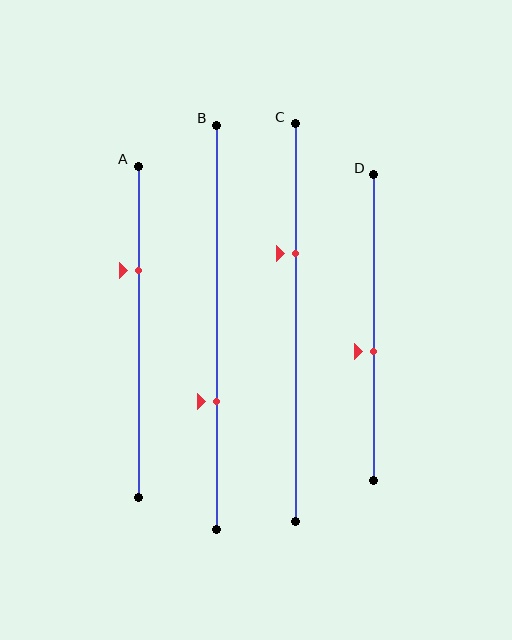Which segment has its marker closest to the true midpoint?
Segment D has its marker closest to the true midpoint.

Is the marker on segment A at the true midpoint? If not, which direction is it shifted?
No, the marker on segment A is shifted upward by about 19% of the segment length.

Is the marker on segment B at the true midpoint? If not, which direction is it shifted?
No, the marker on segment B is shifted downward by about 18% of the segment length.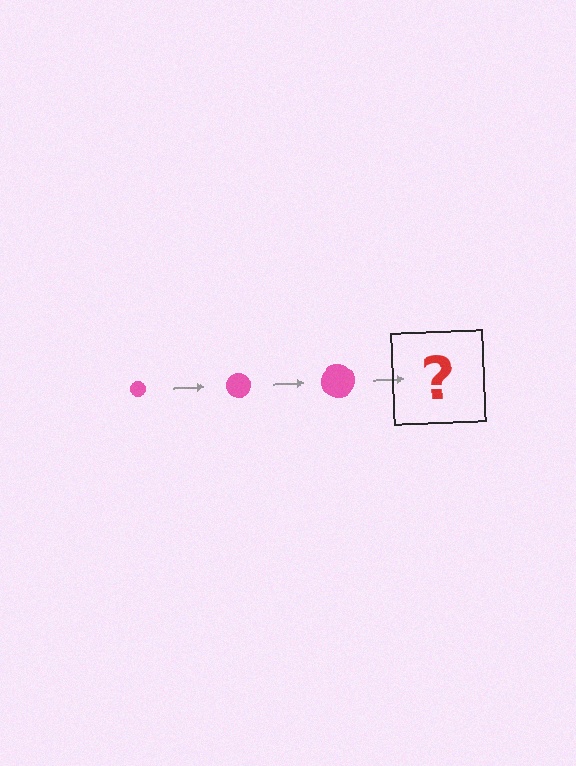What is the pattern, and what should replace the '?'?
The pattern is that the circle gets progressively larger each step. The '?' should be a pink circle, larger than the previous one.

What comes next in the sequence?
The next element should be a pink circle, larger than the previous one.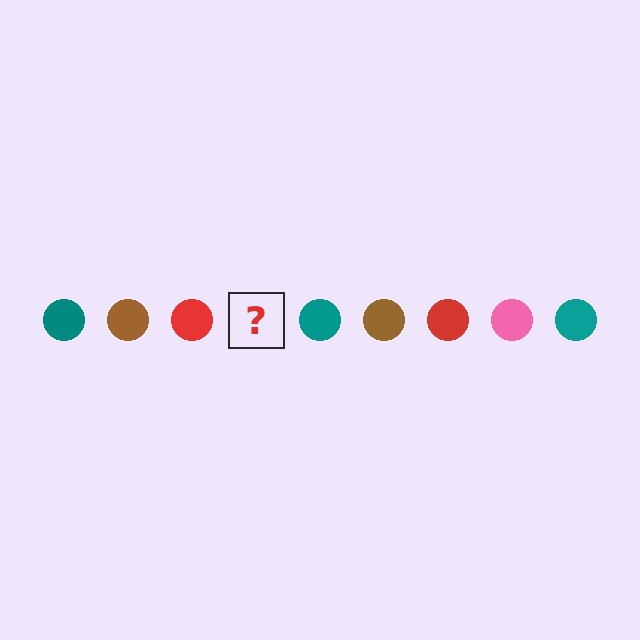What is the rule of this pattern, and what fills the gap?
The rule is that the pattern cycles through teal, brown, red, pink circles. The gap should be filled with a pink circle.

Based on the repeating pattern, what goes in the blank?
The blank should be a pink circle.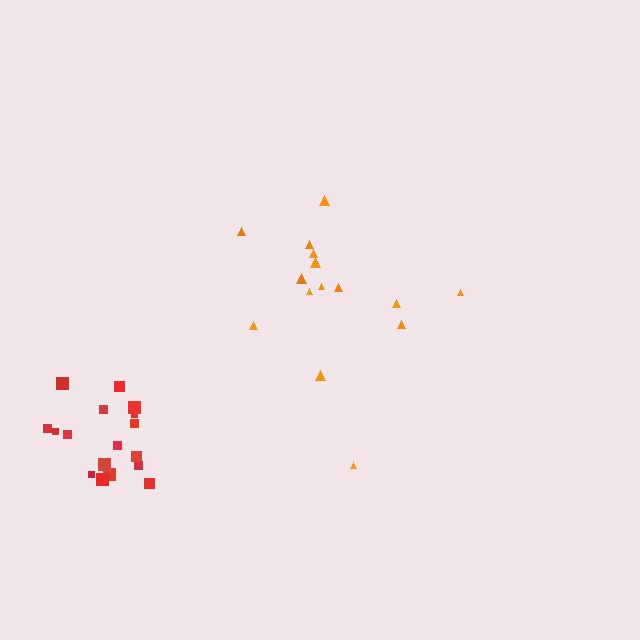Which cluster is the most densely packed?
Red.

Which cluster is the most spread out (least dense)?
Orange.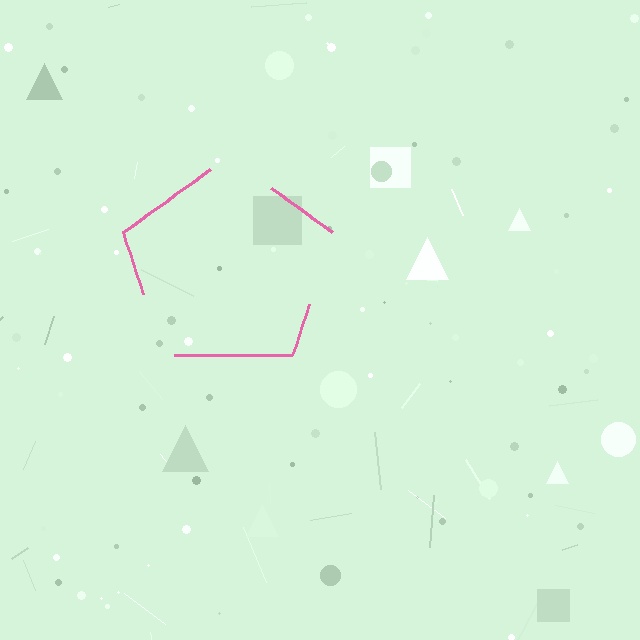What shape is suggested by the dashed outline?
The dashed outline suggests a pentagon.